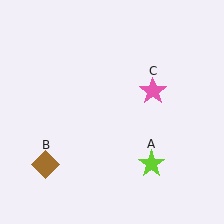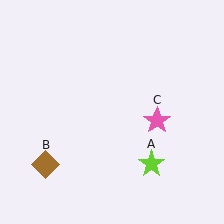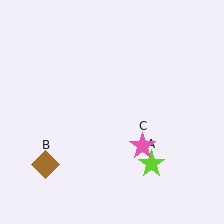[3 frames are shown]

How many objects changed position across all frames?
1 object changed position: pink star (object C).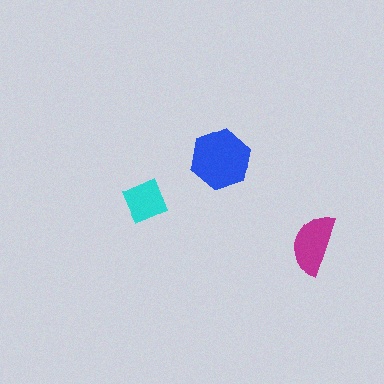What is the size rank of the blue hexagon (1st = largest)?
1st.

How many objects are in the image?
There are 3 objects in the image.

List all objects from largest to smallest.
The blue hexagon, the magenta semicircle, the cyan square.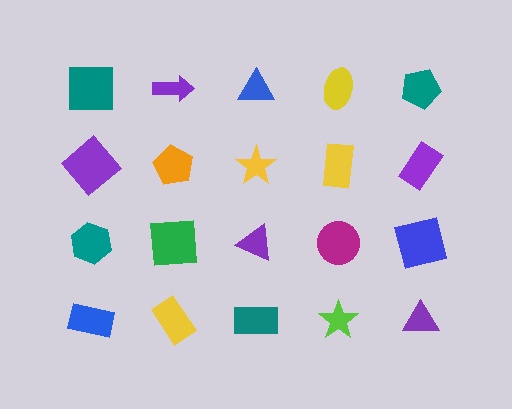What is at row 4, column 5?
A purple triangle.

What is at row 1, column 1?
A teal square.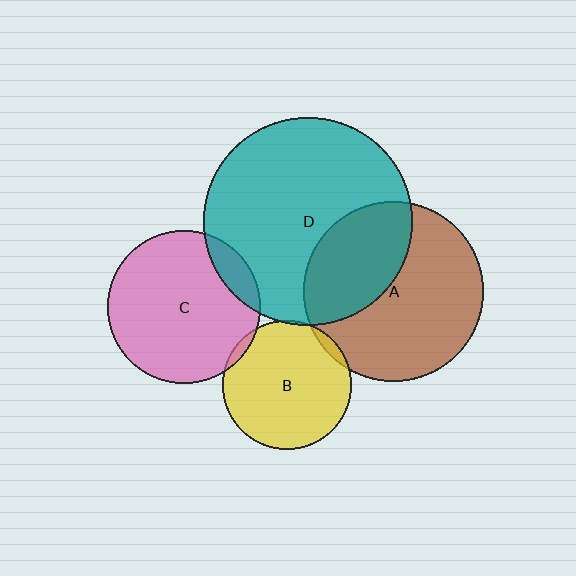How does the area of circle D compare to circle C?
Approximately 1.9 times.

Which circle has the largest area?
Circle D (teal).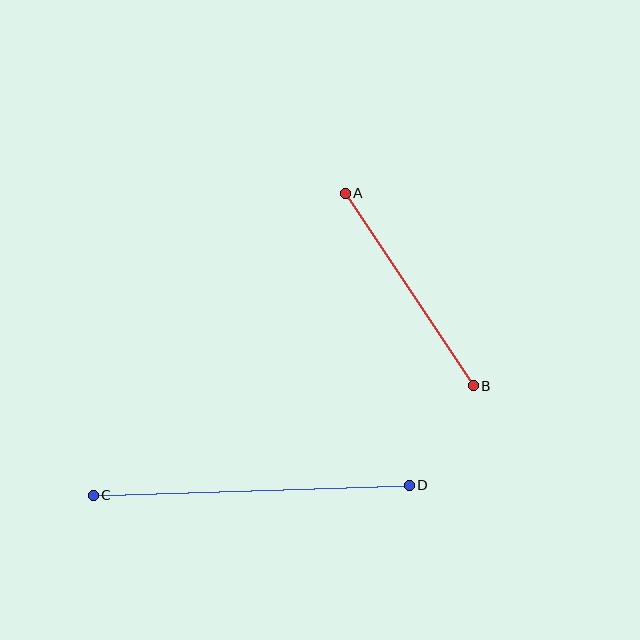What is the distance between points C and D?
The distance is approximately 316 pixels.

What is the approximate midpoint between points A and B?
The midpoint is at approximately (409, 290) pixels.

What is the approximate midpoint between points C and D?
The midpoint is at approximately (251, 490) pixels.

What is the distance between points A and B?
The distance is approximately 231 pixels.